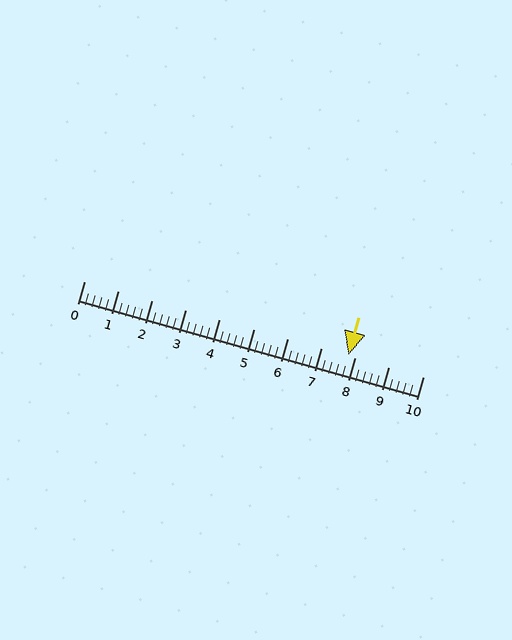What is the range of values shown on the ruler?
The ruler shows values from 0 to 10.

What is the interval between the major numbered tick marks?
The major tick marks are spaced 1 units apart.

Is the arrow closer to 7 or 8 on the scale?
The arrow is closer to 8.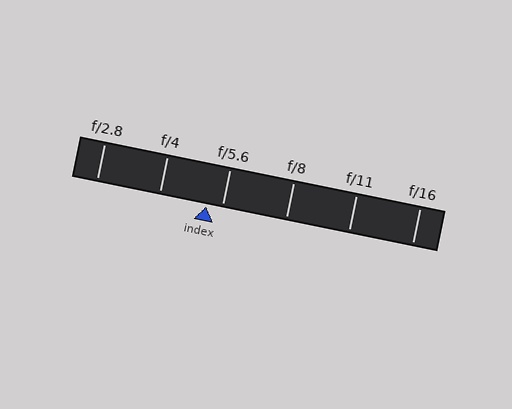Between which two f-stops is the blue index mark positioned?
The index mark is between f/4 and f/5.6.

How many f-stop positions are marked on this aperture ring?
There are 6 f-stop positions marked.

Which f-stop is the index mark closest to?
The index mark is closest to f/5.6.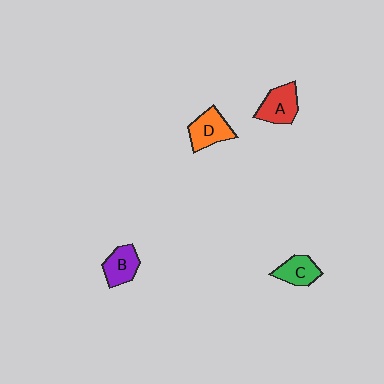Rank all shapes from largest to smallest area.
From largest to smallest: A (red), D (orange), B (purple), C (green).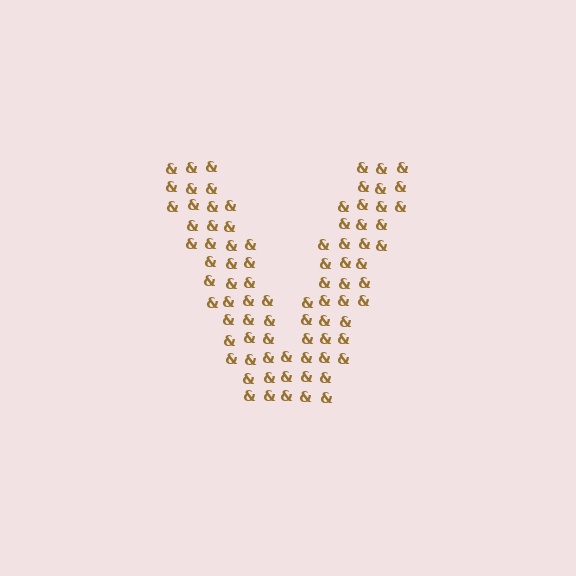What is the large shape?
The large shape is the letter V.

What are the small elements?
The small elements are ampersands.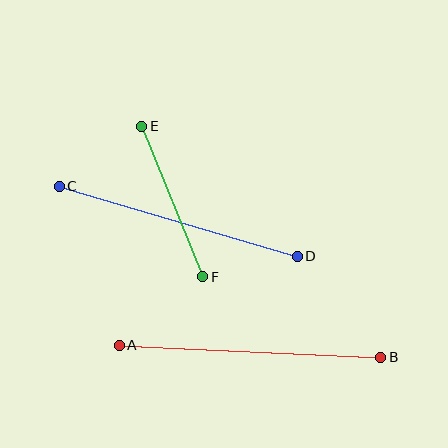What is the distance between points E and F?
The distance is approximately 162 pixels.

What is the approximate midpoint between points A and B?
The midpoint is at approximately (250, 351) pixels.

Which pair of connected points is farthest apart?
Points A and B are farthest apart.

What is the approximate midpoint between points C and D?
The midpoint is at approximately (178, 221) pixels.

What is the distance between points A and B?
The distance is approximately 262 pixels.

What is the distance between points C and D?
The distance is approximately 248 pixels.